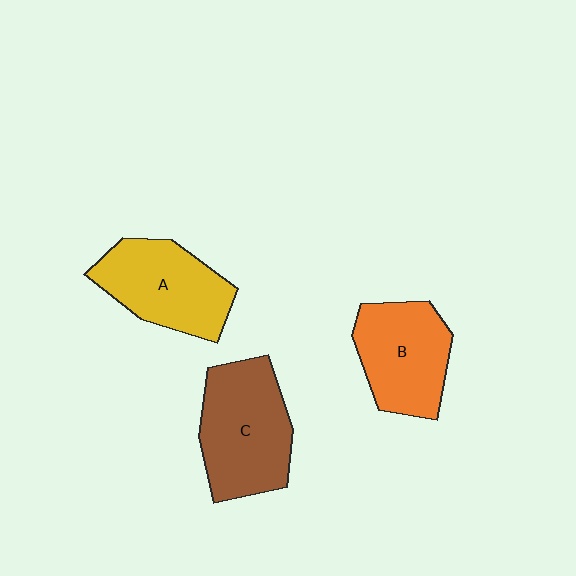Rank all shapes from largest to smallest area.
From largest to smallest: C (brown), A (yellow), B (orange).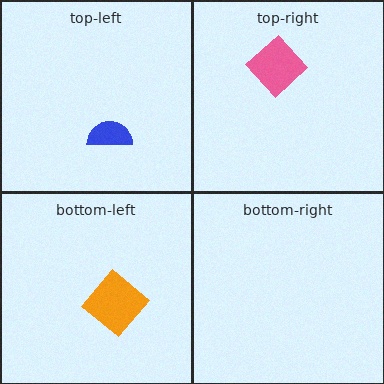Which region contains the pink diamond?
The top-right region.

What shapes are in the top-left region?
The blue semicircle.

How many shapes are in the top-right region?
1.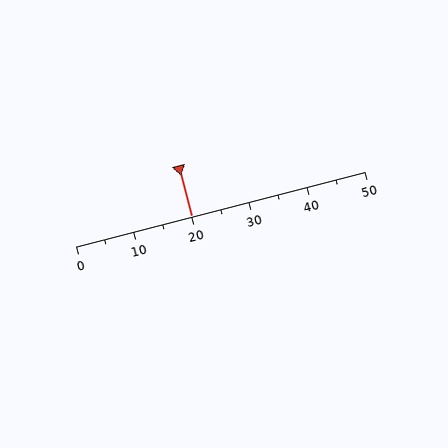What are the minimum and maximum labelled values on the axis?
The axis runs from 0 to 50.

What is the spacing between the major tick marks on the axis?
The major ticks are spaced 10 apart.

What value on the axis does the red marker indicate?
The marker indicates approximately 20.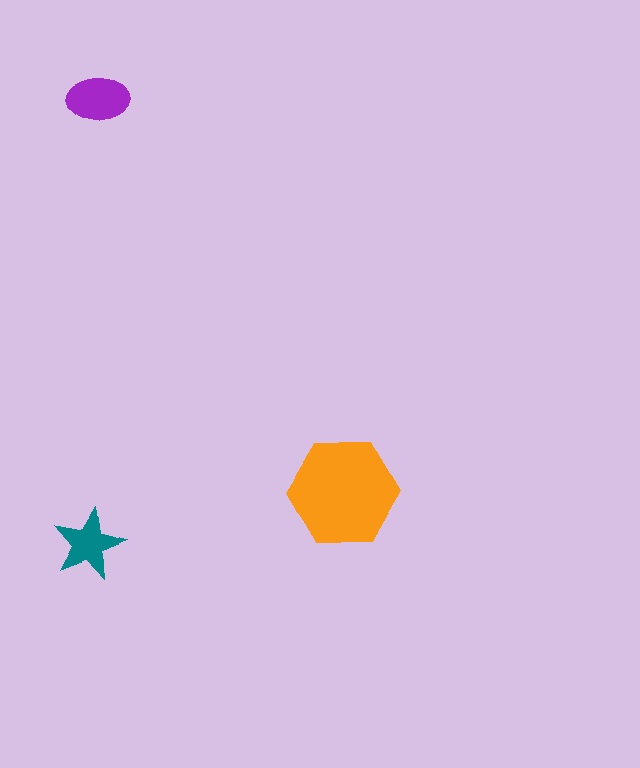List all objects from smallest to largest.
The teal star, the purple ellipse, the orange hexagon.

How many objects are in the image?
There are 3 objects in the image.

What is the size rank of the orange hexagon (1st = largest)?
1st.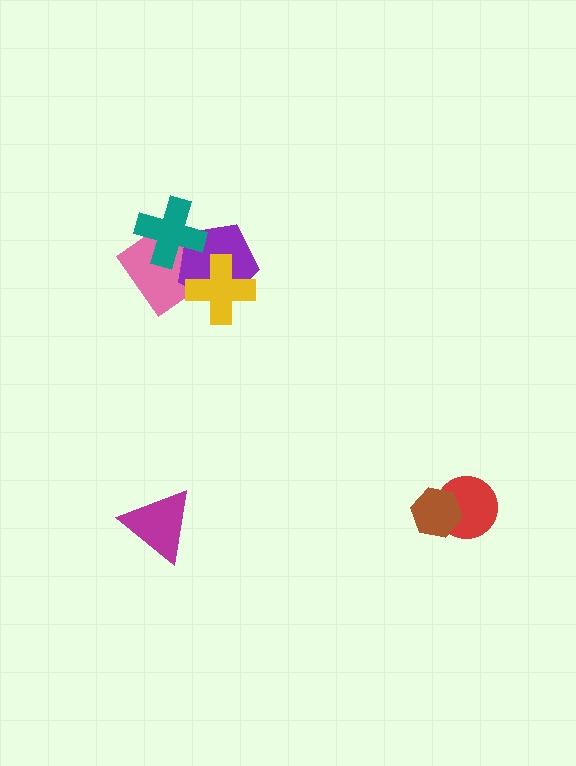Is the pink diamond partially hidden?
Yes, it is partially covered by another shape.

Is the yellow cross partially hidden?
No, no other shape covers it.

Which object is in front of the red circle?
The brown hexagon is in front of the red circle.